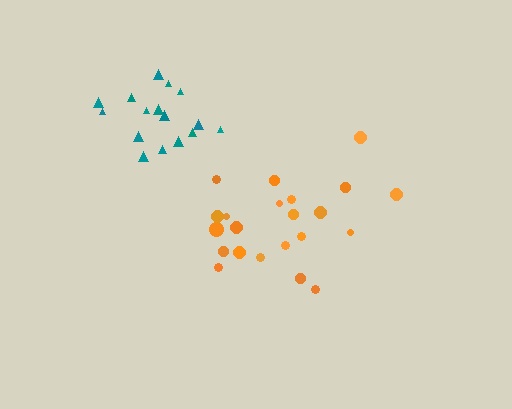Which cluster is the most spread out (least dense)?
Orange.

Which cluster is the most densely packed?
Teal.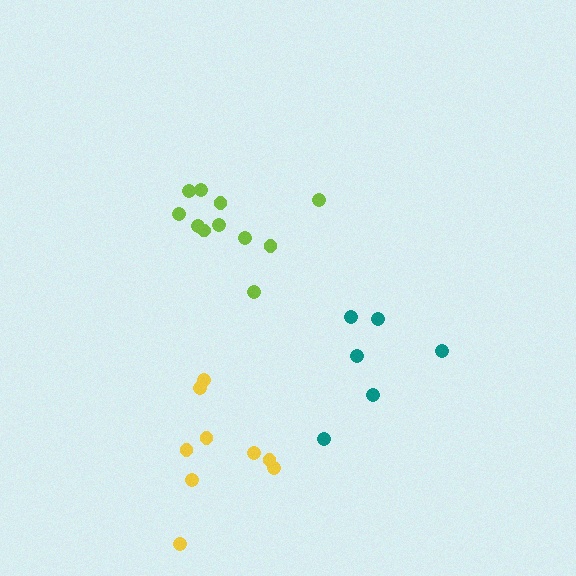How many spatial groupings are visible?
There are 3 spatial groupings.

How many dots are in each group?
Group 1: 9 dots, Group 2: 6 dots, Group 3: 11 dots (26 total).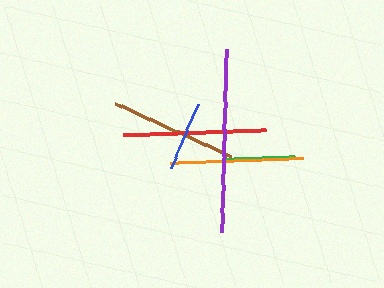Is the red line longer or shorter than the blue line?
The red line is longer than the blue line.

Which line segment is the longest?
The purple line is the longest at approximately 183 pixels.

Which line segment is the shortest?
The blue line is the shortest at approximately 69 pixels.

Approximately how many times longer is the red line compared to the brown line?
The red line is approximately 1.1 times the length of the brown line.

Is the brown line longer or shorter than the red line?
The red line is longer than the brown line.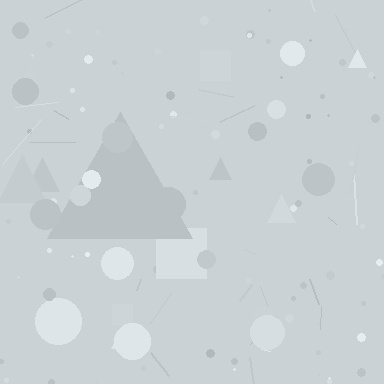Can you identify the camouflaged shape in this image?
The camouflaged shape is a triangle.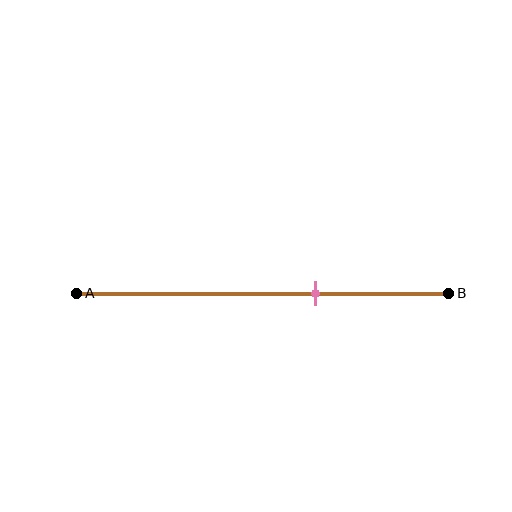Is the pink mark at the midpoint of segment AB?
No, the mark is at about 65% from A, not at the 50% midpoint.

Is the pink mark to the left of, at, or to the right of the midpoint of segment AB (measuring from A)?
The pink mark is to the right of the midpoint of segment AB.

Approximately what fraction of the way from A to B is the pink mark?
The pink mark is approximately 65% of the way from A to B.